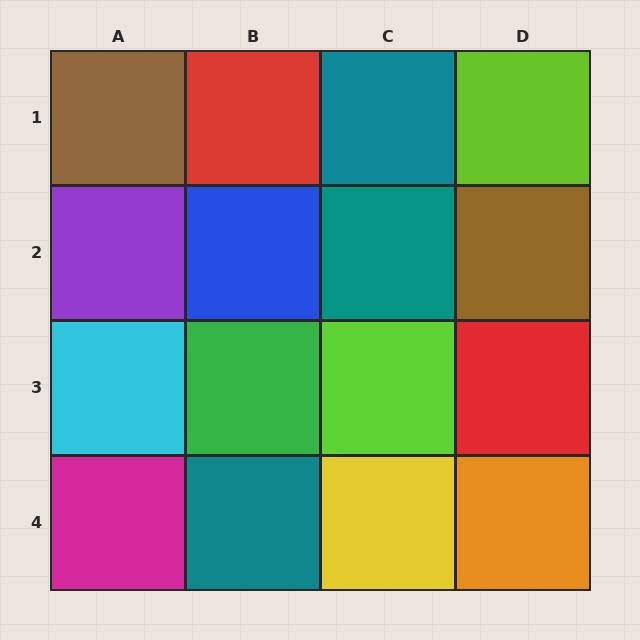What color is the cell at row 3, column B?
Green.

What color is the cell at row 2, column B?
Blue.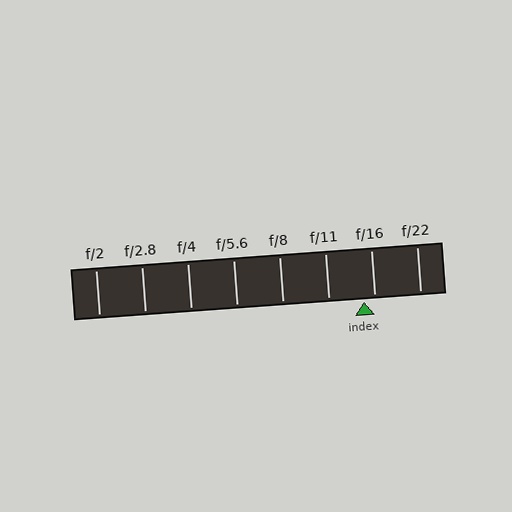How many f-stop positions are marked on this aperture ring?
There are 8 f-stop positions marked.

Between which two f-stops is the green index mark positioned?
The index mark is between f/11 and f/16.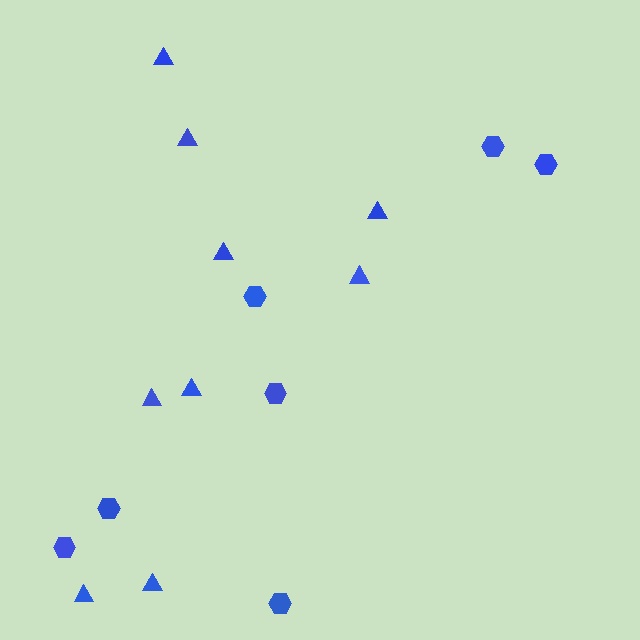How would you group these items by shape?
There are 2 groups: one group of triangles (9) and one group of hexagons (7).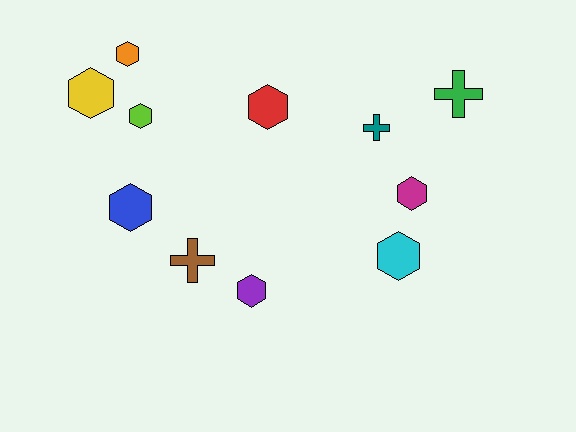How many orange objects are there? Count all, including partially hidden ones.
There is 1 orange object.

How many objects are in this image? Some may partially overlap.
There are 11 objects.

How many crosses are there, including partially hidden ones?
There are 3 crosses.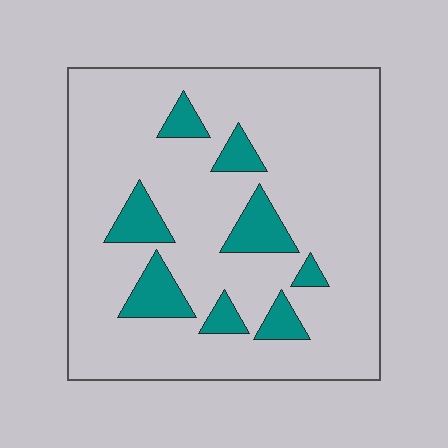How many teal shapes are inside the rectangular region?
8.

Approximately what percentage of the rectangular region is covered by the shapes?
Approximately 15%.